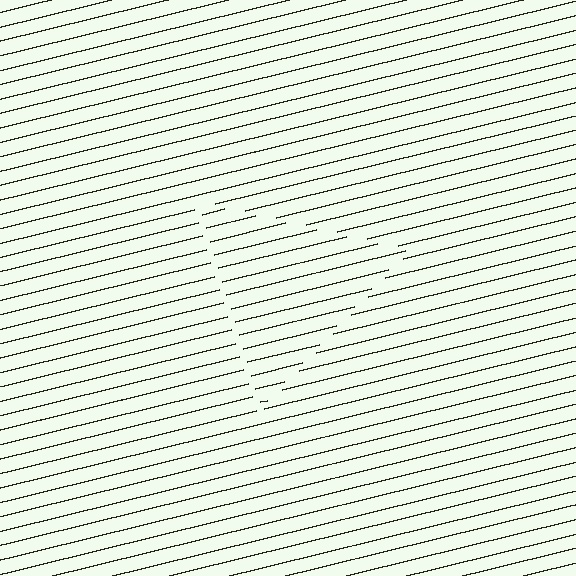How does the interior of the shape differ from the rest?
The interior of the shape contains the same grating, shifted by half a period — the contour is defined by the phase discontinuity where line-ends from the inner and outer gratings abut.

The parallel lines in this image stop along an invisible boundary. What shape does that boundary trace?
An illusory triangle. The interior of the shape contains the same grating, shifted by half a period — the contour is defined by the phase discontinuity where line-ends from the inner and outer gratings abut.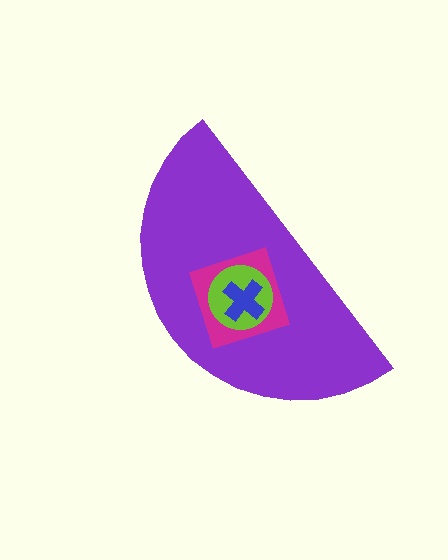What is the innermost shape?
The blue cross.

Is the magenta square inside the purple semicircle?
Yes.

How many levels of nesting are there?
4.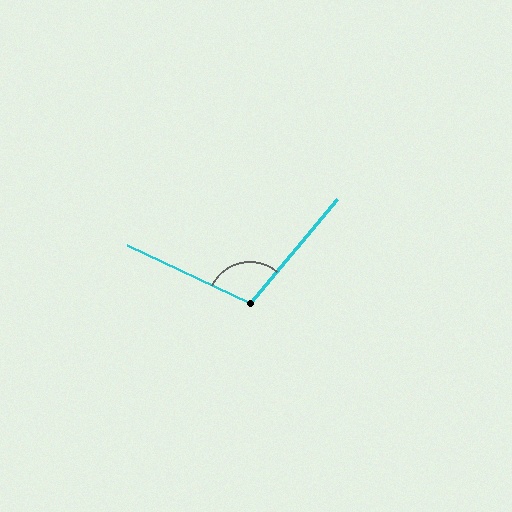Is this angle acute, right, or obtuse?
It is obtuse.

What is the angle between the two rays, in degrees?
Approximately 105 degrees.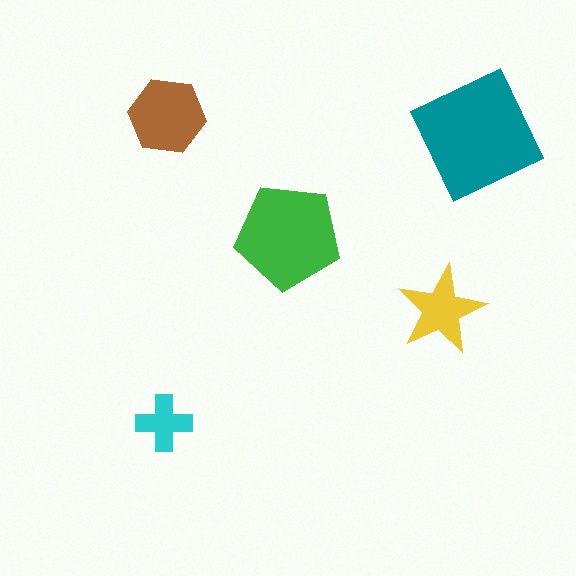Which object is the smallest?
The cyan cross.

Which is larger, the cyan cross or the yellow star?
The yellow star.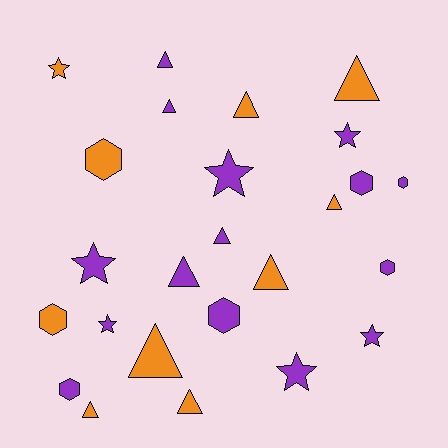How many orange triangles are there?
There are 7 orange triangles.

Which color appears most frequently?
Purple, with 15 objects.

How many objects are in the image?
There are 25 objects.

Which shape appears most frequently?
Triangle, with 11 objects.